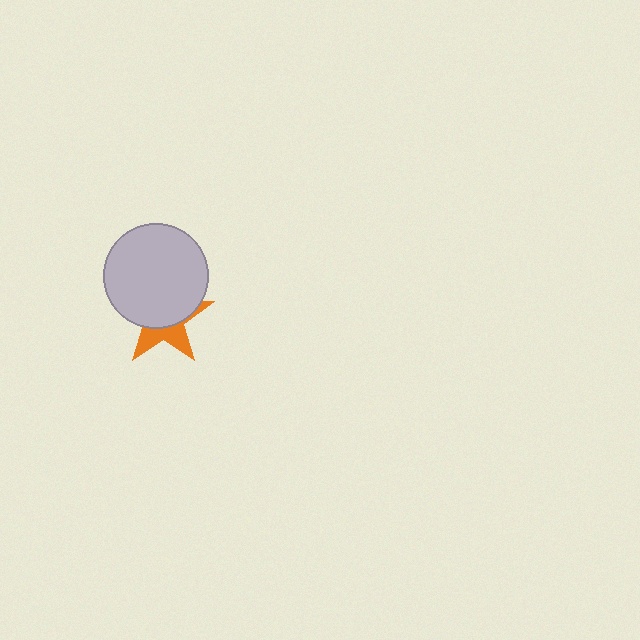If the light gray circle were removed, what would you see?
You would see the complete orange star.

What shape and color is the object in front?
The object in front is a light gray circle.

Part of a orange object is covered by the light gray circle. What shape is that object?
It is a star.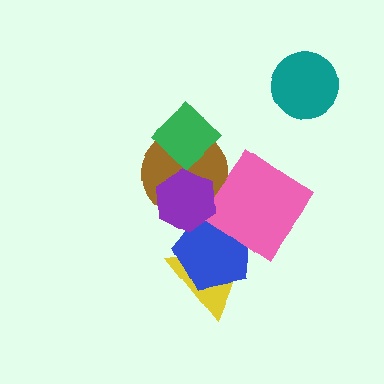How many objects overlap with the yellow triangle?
1 object overlaps with the yellow triangle.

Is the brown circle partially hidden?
Yes, it is partially covered by another shape.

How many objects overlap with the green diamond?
1 object overlaps with the green diamond.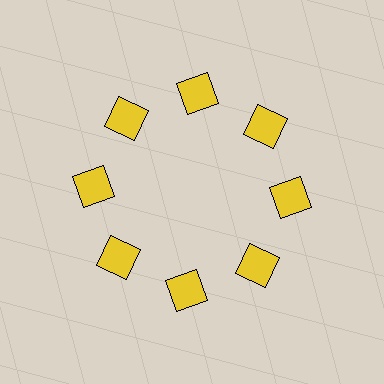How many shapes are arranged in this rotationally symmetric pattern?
There are 8 shapes, arranged in 8 groups of 1.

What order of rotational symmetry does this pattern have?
This pattern has 8-fold rotational symmetry.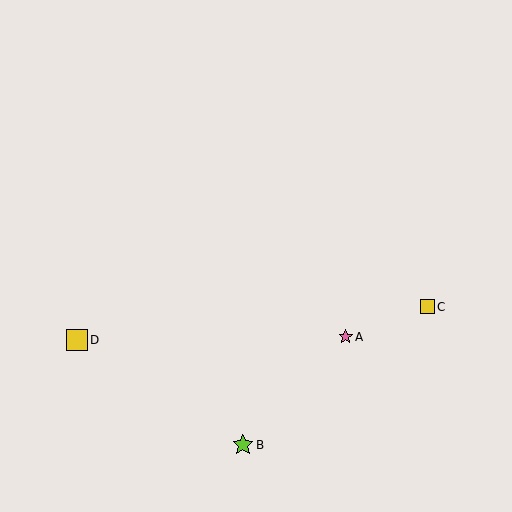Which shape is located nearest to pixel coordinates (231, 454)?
The lime star (labeled B) at (243, 445) is nearest to that location.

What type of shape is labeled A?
Shape A is a pink star.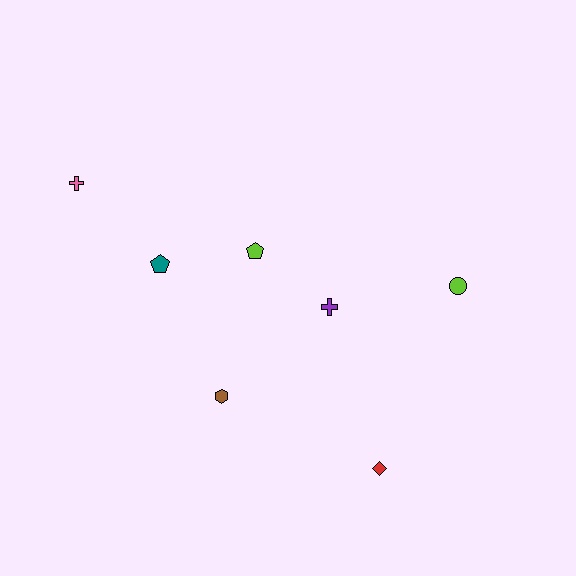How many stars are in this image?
There are no stars.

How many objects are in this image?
There are 7 objects.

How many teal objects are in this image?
There is 1 teal object.